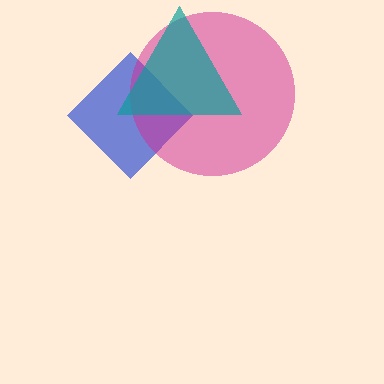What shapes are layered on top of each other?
The layered shapes are: a blue diamond, a magenta circle, a teal triangle.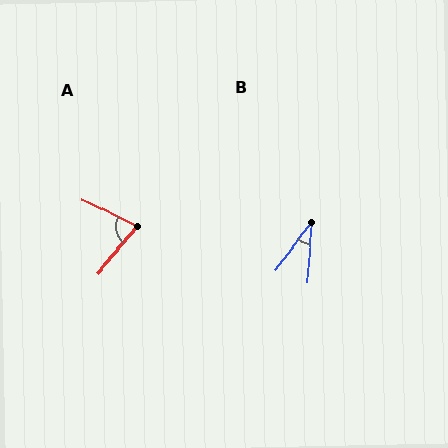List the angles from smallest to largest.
B (33°), A (76°).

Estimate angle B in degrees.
Approximately 33 degrees.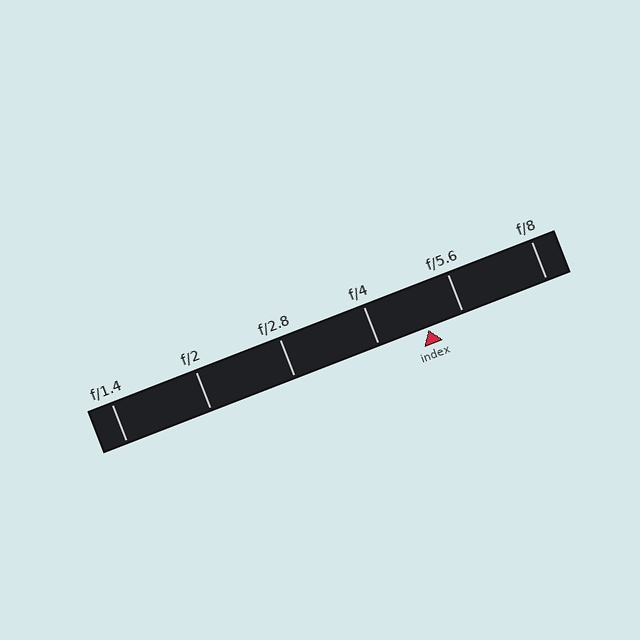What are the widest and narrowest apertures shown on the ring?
The widest aperture shown is f/1.4 and the narrowest is f/8.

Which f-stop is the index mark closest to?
The index mark is closest to f/5.6.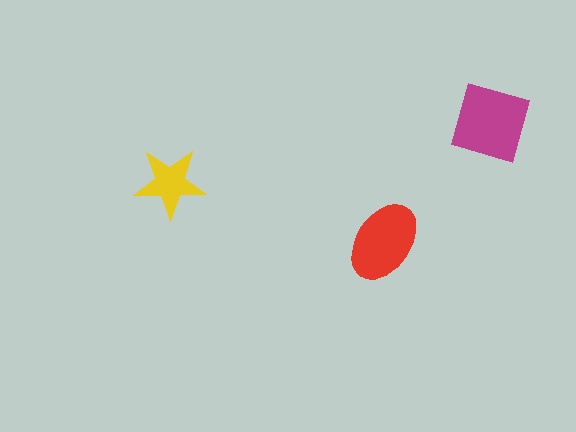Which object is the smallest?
The yellow star.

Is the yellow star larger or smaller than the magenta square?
Smaller.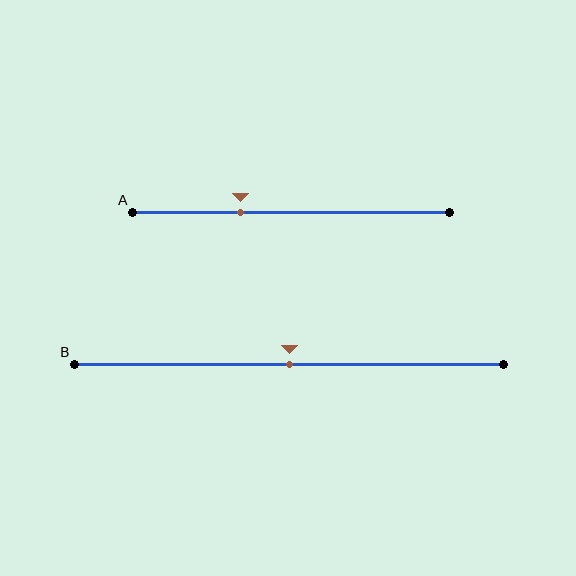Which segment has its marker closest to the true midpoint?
Segment B has its marker closest to the true midpoint.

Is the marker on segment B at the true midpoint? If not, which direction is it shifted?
Yes, the marker on segment B is at the true midpoint.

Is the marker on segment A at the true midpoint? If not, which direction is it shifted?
No, the marker on segment A is shifted to the left by about 16% of the segment length.